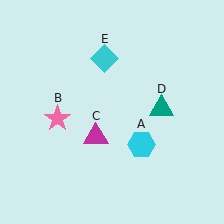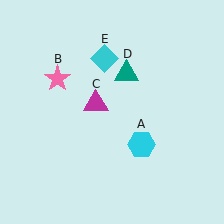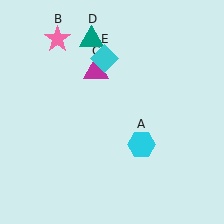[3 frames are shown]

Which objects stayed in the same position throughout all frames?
Cyan hexagon (object A) and cyan diamond (object E) remained stationary.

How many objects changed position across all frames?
3 objects changed position: pink star (object B), magenta triangle (object C), teal triangle (object D).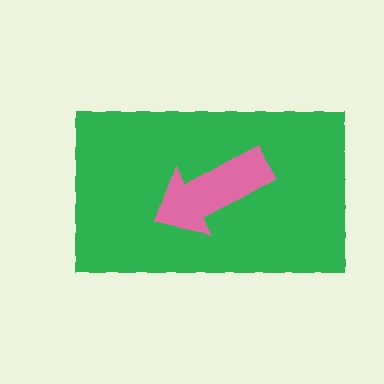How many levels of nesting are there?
2.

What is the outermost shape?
The green rectangle.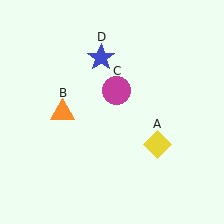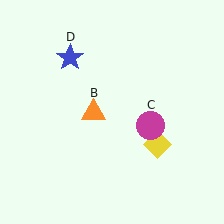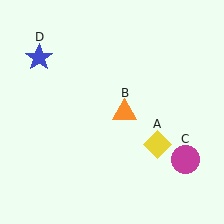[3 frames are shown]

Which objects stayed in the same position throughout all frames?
Yellow diamond (object A) remained stationary.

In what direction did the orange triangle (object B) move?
The orange triangle (object B) moved right.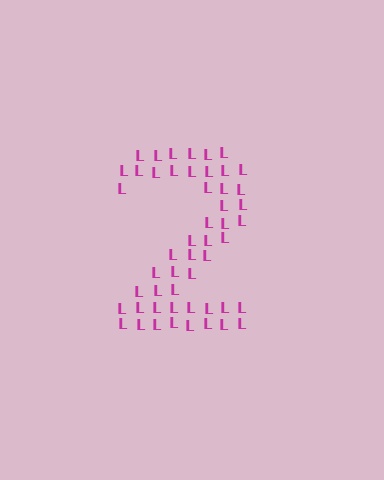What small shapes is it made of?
It is made of small letter L's.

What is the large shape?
The large shape is the digit 2.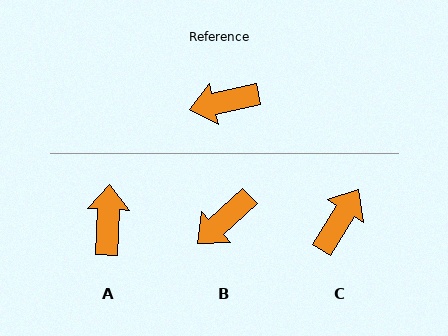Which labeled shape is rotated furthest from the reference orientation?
C, about 134 degrees away.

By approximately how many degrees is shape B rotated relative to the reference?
Approximately 30 degrees counter-clockwise.